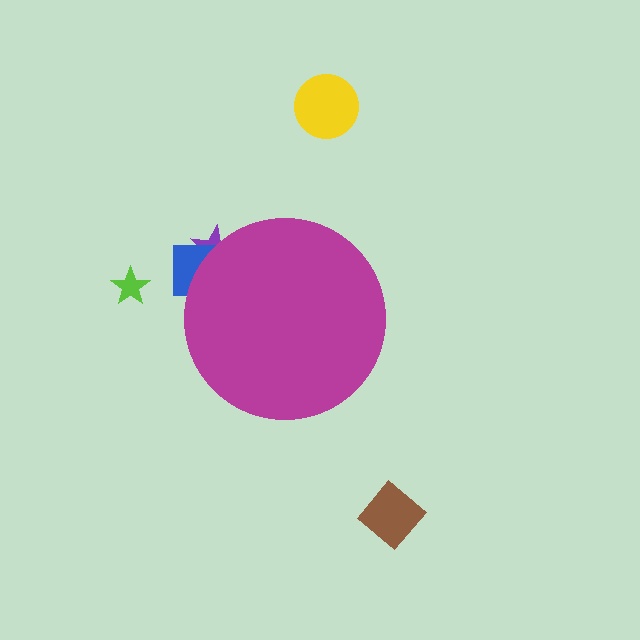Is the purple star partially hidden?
Yes, the purple star is partially hidden behind the magenta circle.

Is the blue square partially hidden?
Yes, the blue square is partially hidden behind the magenta circle.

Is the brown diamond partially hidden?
No, the brown diamond is fully visible.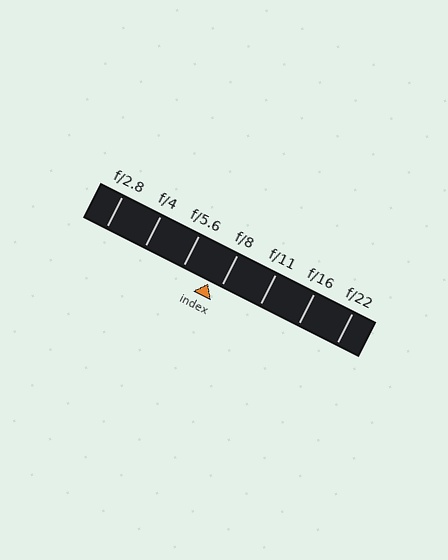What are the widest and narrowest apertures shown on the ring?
The widest aperture shown is f/2.8 and the narrowest is f/22.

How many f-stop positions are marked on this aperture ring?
There are 7 f-stop positions marked.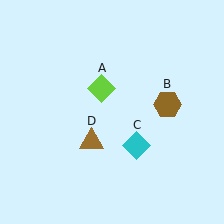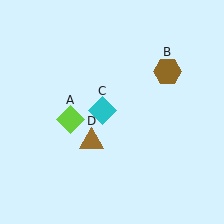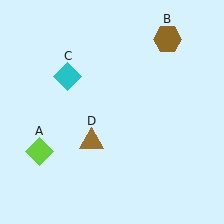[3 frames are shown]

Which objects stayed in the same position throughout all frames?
Brown triangle (object D) remained stationary.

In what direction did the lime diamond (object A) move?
The lime diamond (object A) moved down and to the left.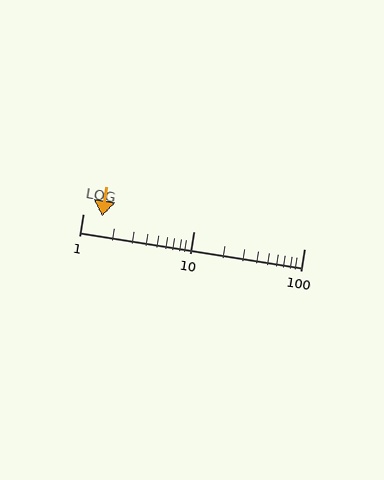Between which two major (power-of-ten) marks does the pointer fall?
The pointer is between 1 and 10.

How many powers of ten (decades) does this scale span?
The scale spans 2 decades, from 1 to 100.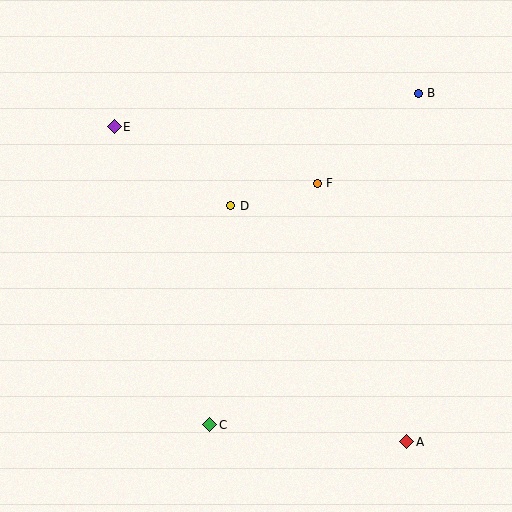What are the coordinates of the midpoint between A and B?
The midpoint between A and B is at (413, 267).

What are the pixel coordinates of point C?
Point C is at (210, 425).